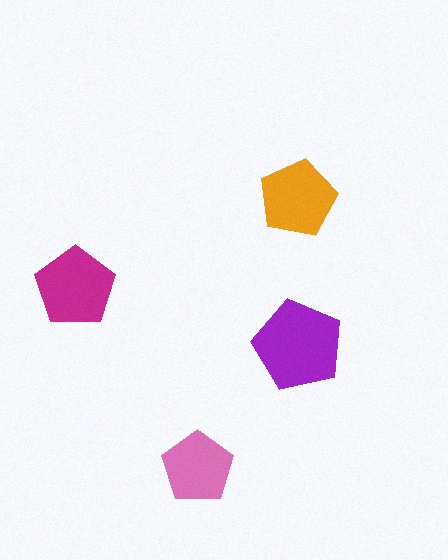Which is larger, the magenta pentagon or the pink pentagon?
The magenta one.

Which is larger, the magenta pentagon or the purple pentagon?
The purple one.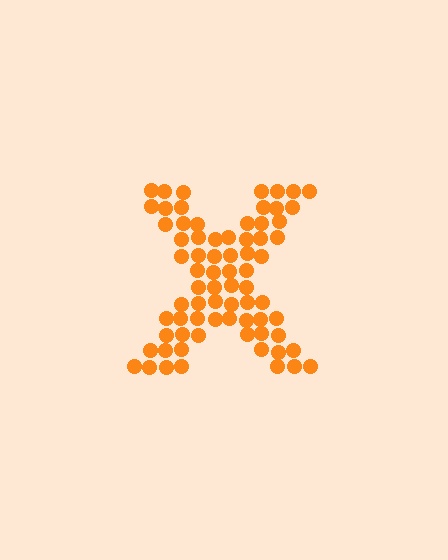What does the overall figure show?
The overall figure shows the letter X.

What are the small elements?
The small elements are circles.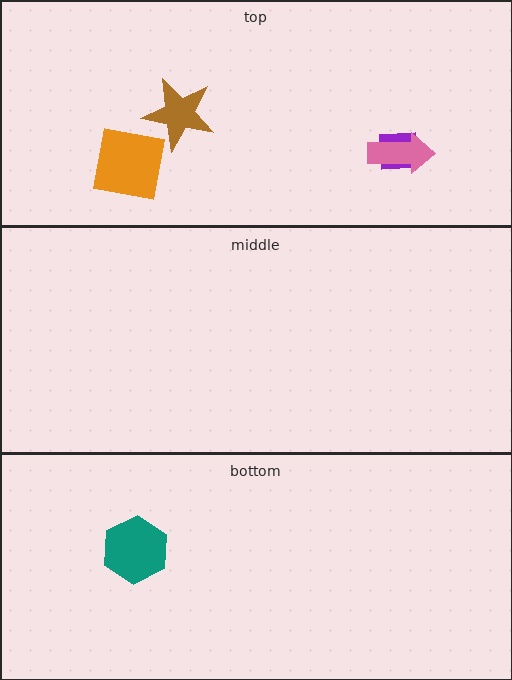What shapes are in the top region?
The brown star, the orange square, the purple square, the pink arrow.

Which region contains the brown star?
The top region.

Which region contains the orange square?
The top region.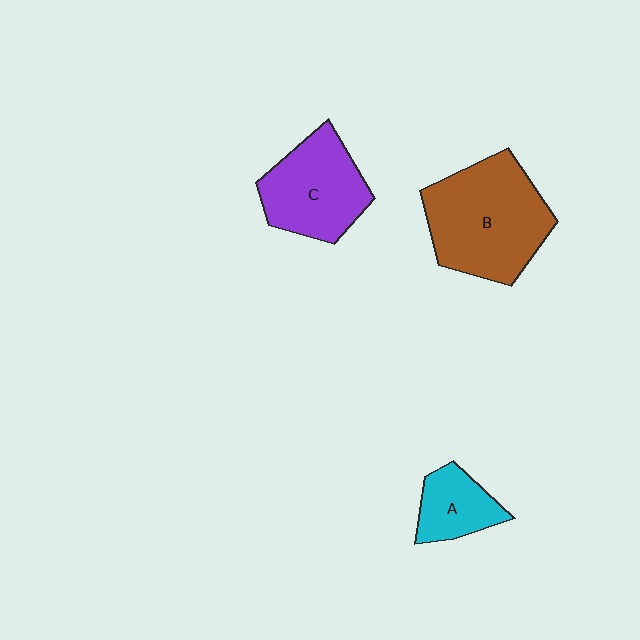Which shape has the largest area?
Shape B (brown).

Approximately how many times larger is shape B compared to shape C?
Approximately 1.4 times.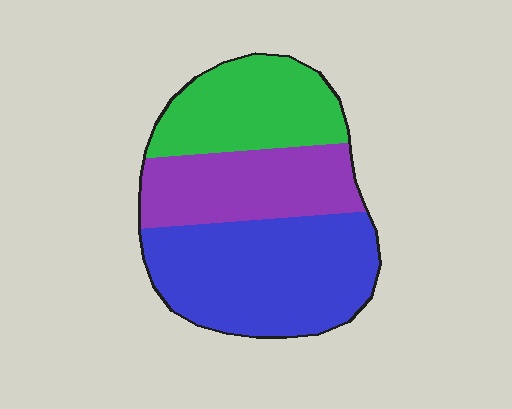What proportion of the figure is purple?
Purple covers around 30% of the figure.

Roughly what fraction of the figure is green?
Green takes up about one quarter (1/4) of the figure.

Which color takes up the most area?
Blue, at roughly 45%.